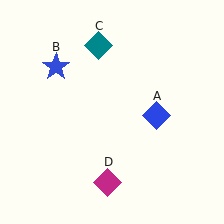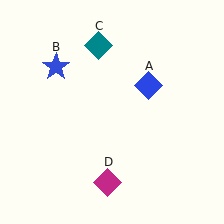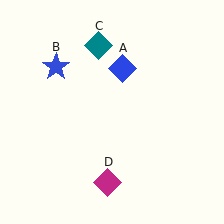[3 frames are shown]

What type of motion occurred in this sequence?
The blue diamond (object A) rotated counterclockwise around the center of the scene.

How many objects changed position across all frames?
1 object changed position: blue diamond (object A).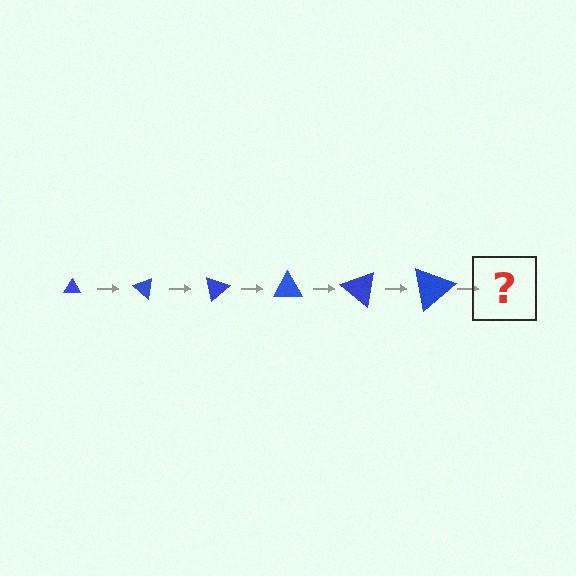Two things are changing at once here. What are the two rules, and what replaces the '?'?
The two rules are that the triangle grows larger each step and it rotates 40 degrees each step. The '?' should be a triangle, larger than the previous one and rotated 240 degrees from the start.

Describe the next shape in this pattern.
It should be a triangle, larger than the previous one and rotated 240 degrees from the start.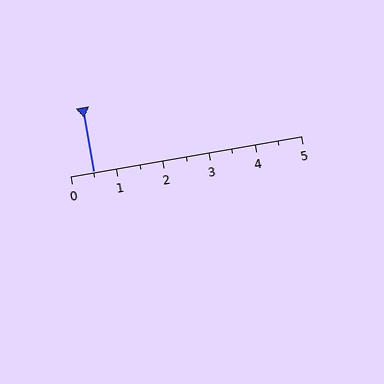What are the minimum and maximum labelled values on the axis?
The axis runs from 0 to 5.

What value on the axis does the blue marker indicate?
The marker indicates approximately 0.5.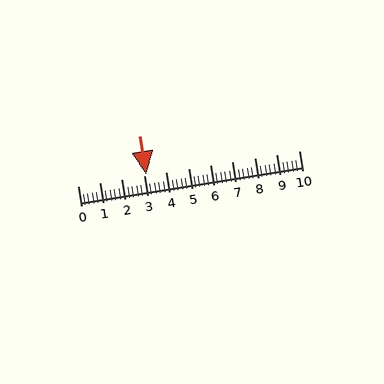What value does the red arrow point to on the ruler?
The red arrow points to approximately 3.1.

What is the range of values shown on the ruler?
The ruler shows values from 0 to 10.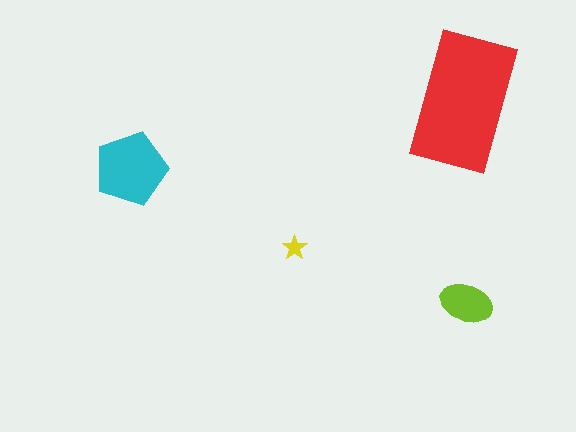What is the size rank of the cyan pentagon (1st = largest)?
2nd.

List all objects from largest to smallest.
The red rectangle, the cyan pentagon, the lime ellipse, the yellow star.